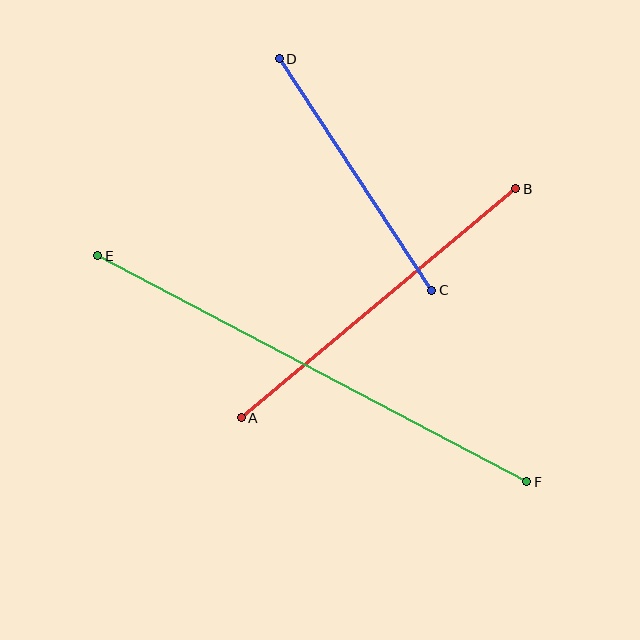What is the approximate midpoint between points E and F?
The midpoint is at approximately (312, 369) pixels.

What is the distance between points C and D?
The distance is approximately 277 pixels.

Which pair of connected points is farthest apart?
Points E and F are farthest apart.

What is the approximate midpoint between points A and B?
The midpoint is at approximately (379, 303) pixels.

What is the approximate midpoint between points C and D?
The midpoint is at approximately (355, 175) pixels.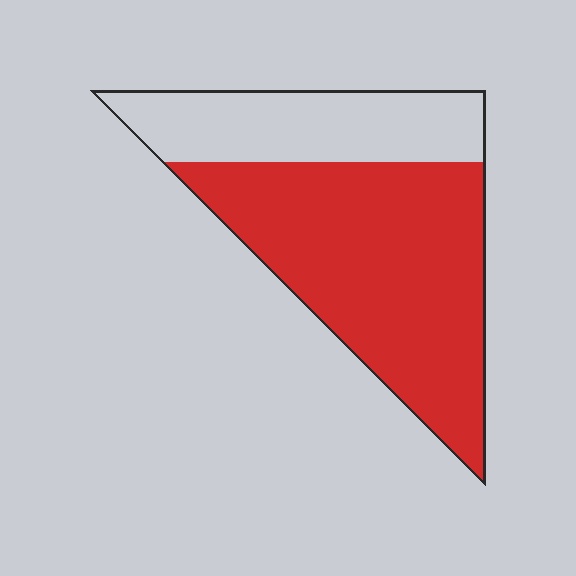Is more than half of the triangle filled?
Yes.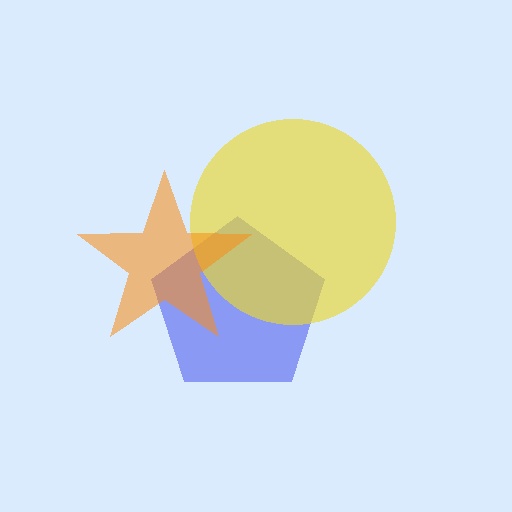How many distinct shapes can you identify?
There are 3 distinct shapes: a blue pentagon, a yellow circle, an orange star.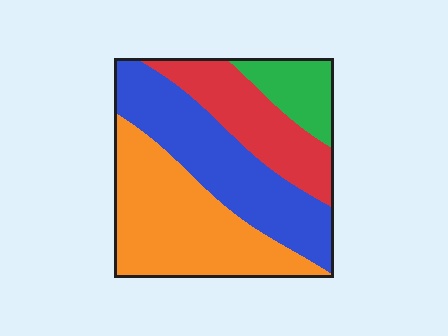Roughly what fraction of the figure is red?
Red takes up between a sixth and a third of the figure.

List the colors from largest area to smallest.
From largest to smallest: orange, blue, red, green.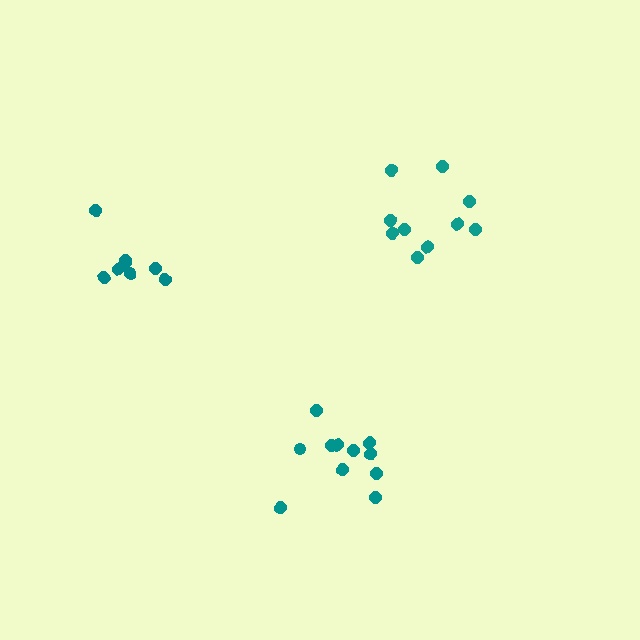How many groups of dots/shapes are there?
There are 3 groups.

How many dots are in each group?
Group 1: 11 dots, Group 2: 8 dots, Group 3: 11 dots (30 total).